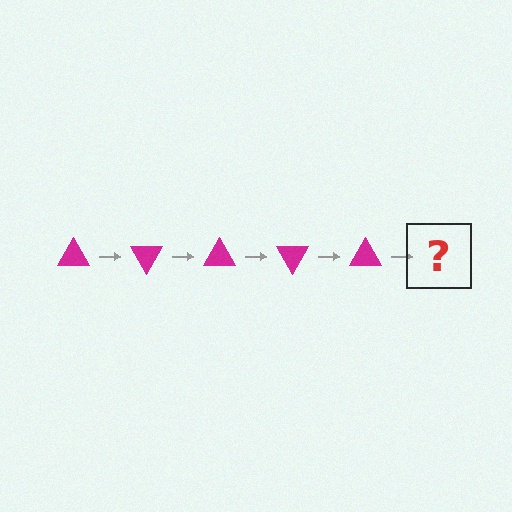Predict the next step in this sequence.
The next step is a magenta triangle rotated 300 degrees.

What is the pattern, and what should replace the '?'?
The pattern is that the triangle rotates 60 degrees each step. The '?' should be a magenta triangle rotated 300 degrees.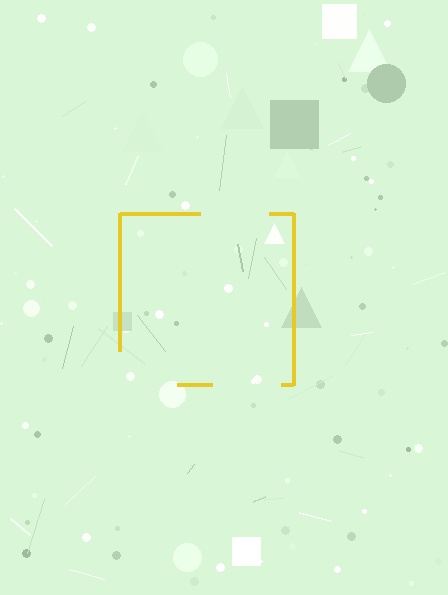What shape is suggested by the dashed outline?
The dashed outline suggests a square.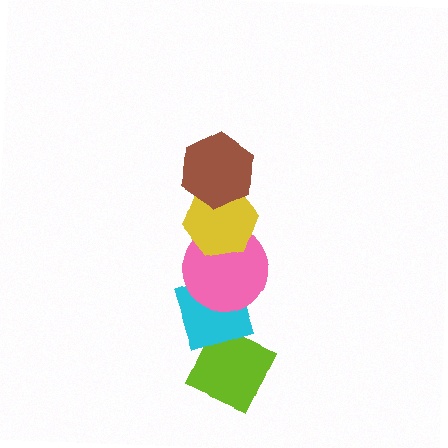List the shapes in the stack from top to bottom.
From top to bottom: the brown hexagon, the yellow hexagon, the pink circle, the cyan diamond, the lime diamond.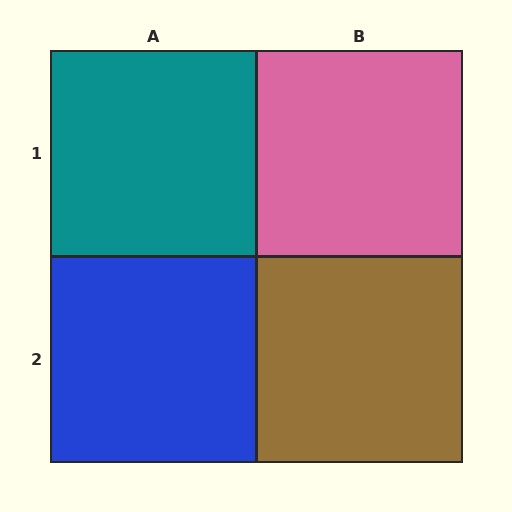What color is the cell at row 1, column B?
Pink.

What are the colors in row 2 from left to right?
Blue, brown.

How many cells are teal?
1 cell is teal.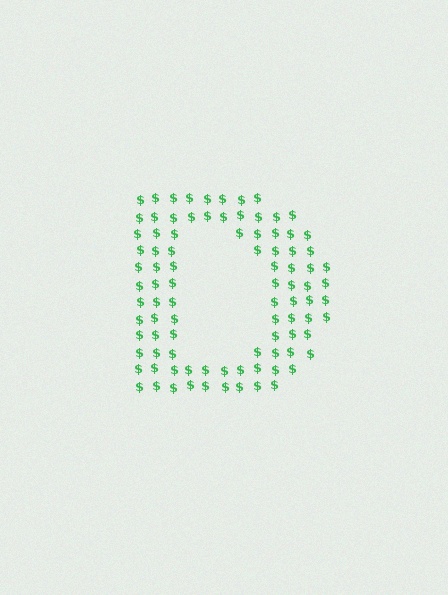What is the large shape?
The large shape is the letter D.